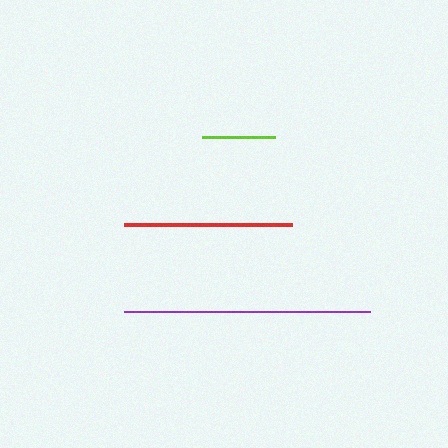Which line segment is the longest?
The purple line is the longest at approximately 246 pixels.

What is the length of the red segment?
The red segment is approximately 168 pixels long.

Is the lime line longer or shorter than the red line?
The red line is longer than the lime line.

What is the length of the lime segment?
The lime segment is approximately 73 pixels long.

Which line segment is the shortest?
The lime line is the shortest at approximately 73 pixels.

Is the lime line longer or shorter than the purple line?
The purple line is longer than the lime line.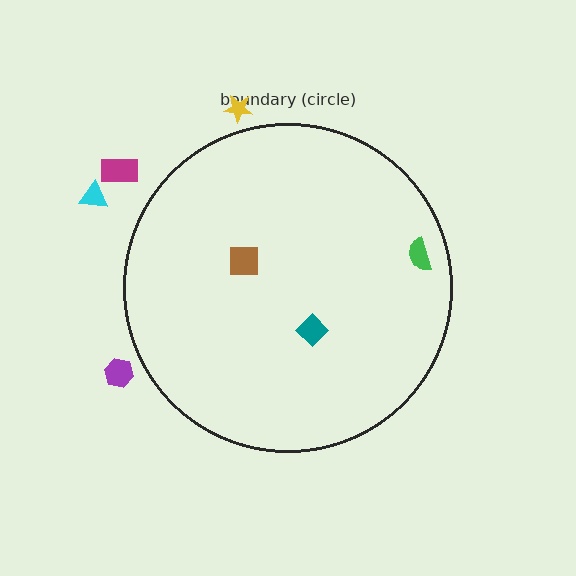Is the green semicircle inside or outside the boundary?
Inside.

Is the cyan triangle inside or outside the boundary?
Outside.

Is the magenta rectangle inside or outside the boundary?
Outside.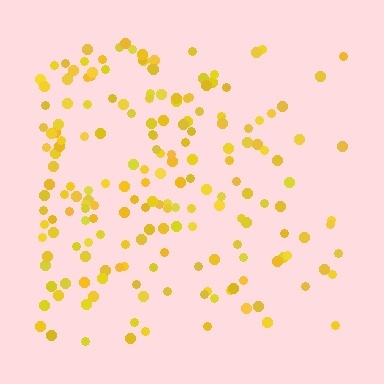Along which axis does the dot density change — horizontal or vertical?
Horizontal.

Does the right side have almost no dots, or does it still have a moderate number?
Still a moderate number, just noticeably fewer than the left.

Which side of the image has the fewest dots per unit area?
The right.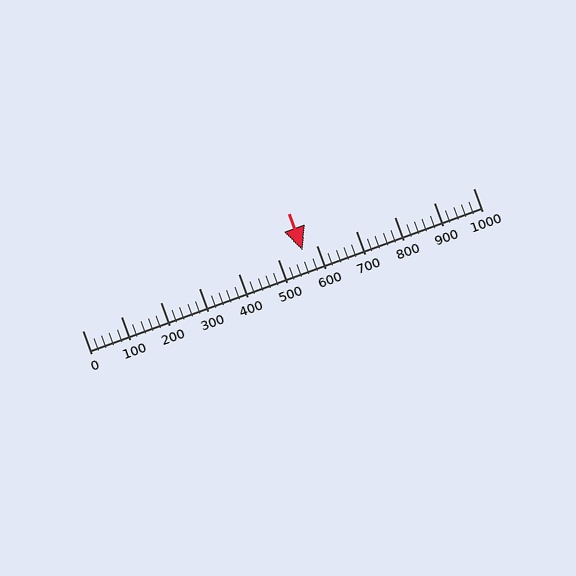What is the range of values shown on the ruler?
The ruler shows values from 0 to 1000.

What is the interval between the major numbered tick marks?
The major tick marks are spaced 100 units apart.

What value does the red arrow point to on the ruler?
The red arrow points to approximately 565.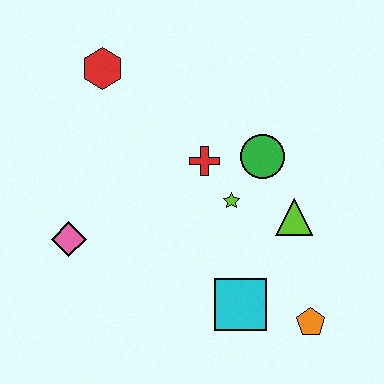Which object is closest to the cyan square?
The orange pentagon is closest to the cyan square.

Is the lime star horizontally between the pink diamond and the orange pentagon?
Yes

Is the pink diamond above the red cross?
No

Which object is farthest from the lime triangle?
The red hexagon is farthest from the lime triangle.